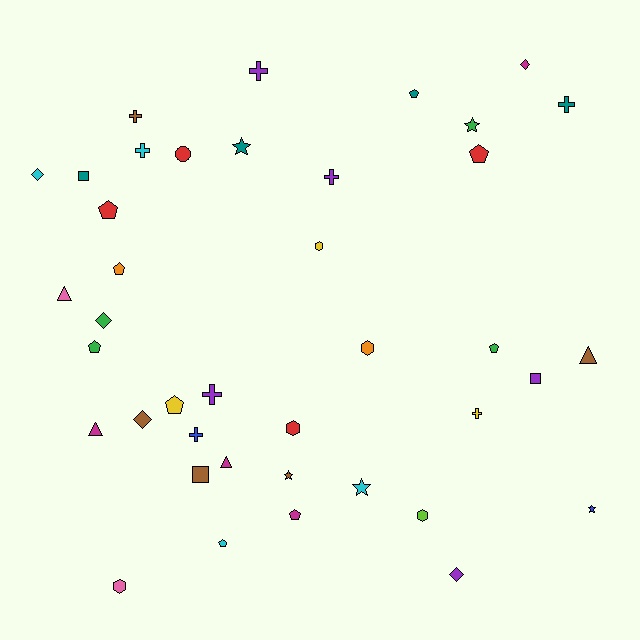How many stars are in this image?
There are 5 stars.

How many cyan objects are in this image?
There are 4 cyan objects.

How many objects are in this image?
There are 40 objects.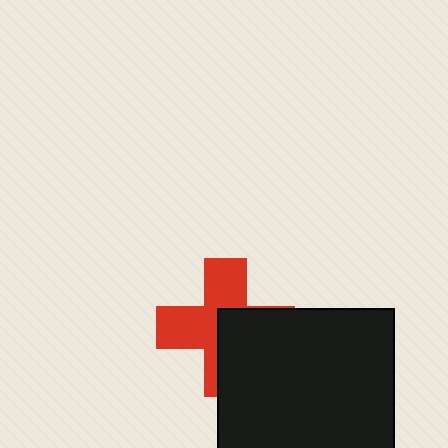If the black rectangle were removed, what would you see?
You would see the complete red cross.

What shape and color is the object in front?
The object in front is a black rectangle.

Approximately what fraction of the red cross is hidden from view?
Roughly 45% of the red cross is hidden behind the black rectangle.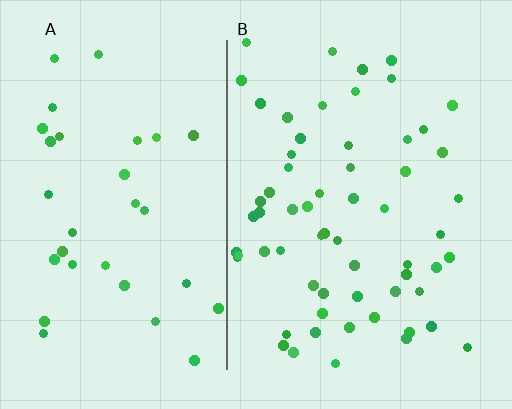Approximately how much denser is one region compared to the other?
Approximately 1.8× — region B over region A.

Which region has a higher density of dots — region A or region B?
B (the right).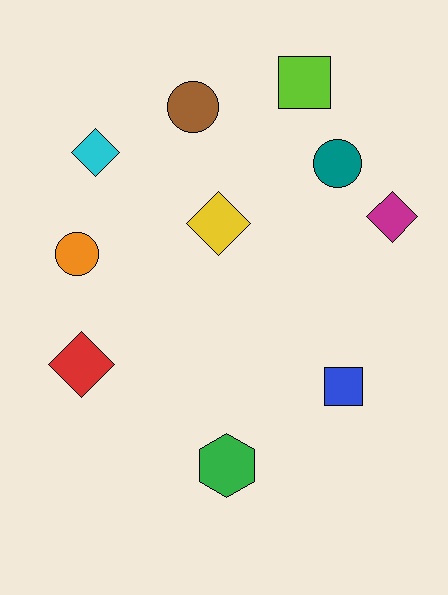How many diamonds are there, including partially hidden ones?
There are 4 diamonds.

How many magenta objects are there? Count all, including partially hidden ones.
There is 1 magenta object.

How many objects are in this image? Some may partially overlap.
There are 10 objects.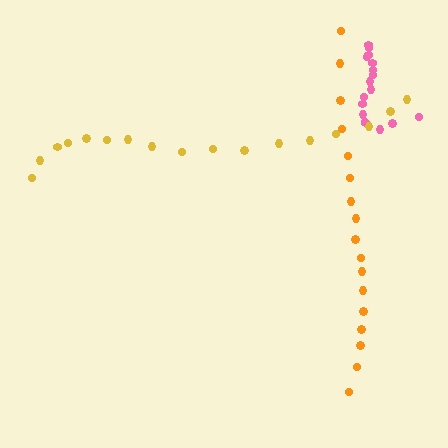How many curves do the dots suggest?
There are 3 distinct paths.